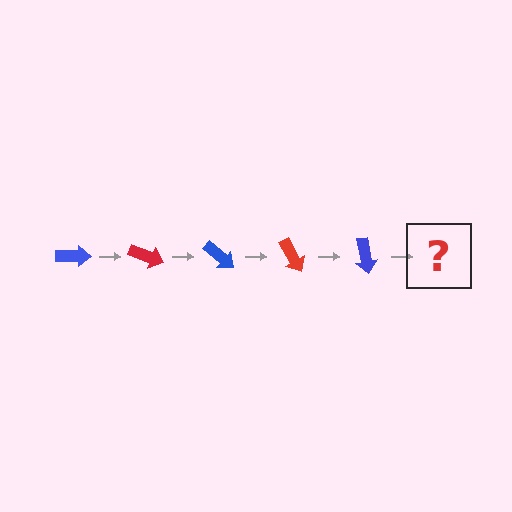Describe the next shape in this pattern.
It should be a red arrow, rotated 100 degrees from the start.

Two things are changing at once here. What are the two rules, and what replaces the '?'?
The two rules are that it rotates 20 degrees each step and the color cycles through blue and red. The '?' should be a red arrow, rotated 100 degrees from the start.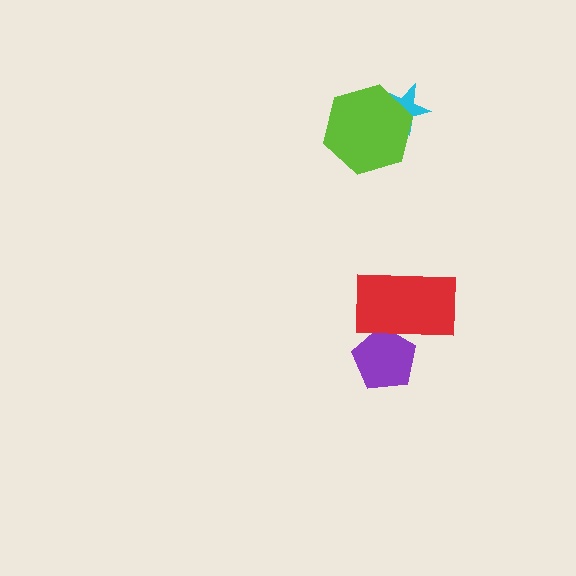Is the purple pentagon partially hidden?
Yes, it is partially covered by another shape.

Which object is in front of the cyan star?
The lime hexagon is in front of the cyan star.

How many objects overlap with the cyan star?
1 object overlaps with the cyan star.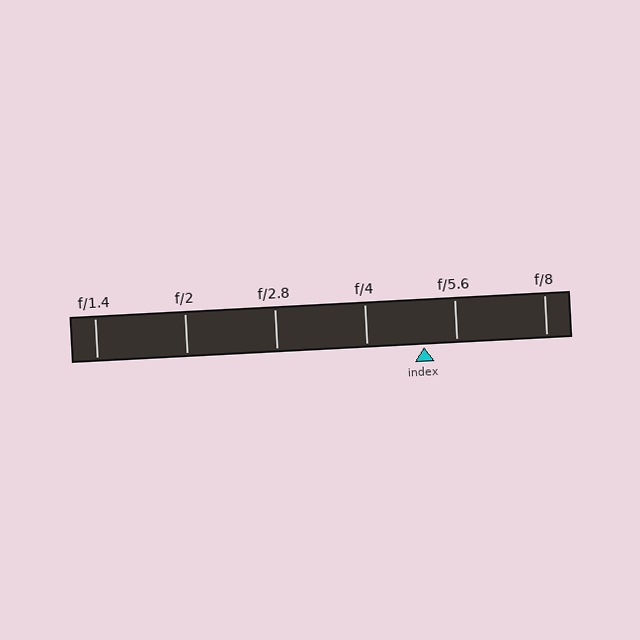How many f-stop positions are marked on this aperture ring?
There are 6 f-stop positions marked.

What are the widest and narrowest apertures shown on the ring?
The widest aperture shown is f/1.4 and the narrowest is f/8.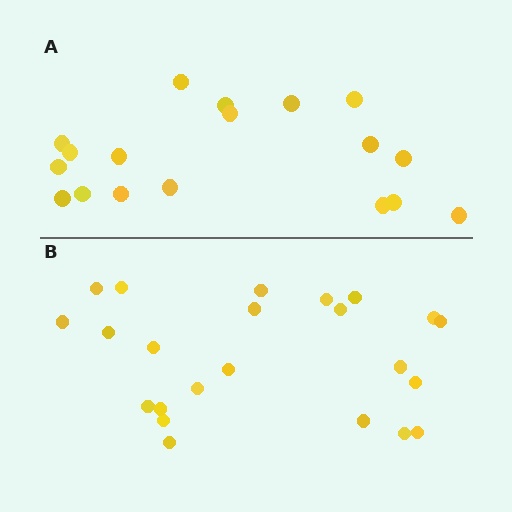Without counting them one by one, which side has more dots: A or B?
Region B (the bottom region) has more dots.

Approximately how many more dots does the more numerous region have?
Region B has about 5 more dots than region A.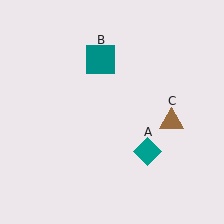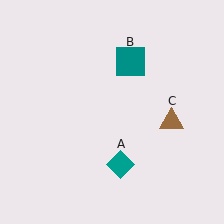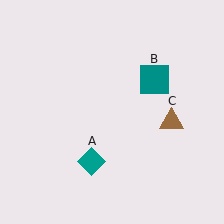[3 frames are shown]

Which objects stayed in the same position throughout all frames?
Brown triangle (object C) remained stationary.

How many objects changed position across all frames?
2 objects changed position: teal diamond (object A), teal square (object B).